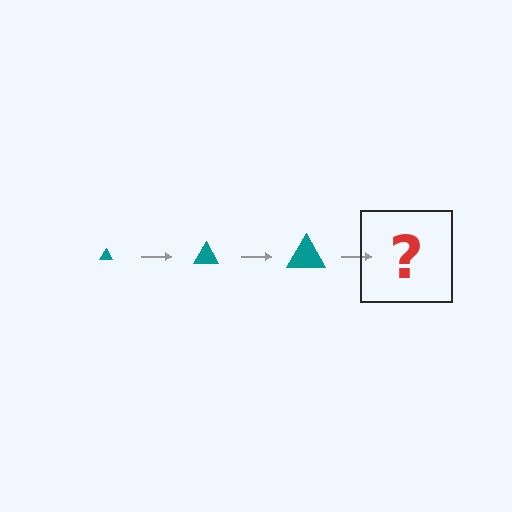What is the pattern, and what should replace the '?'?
The pattern is that the triangle gets progressively larger each step. The '?' should be a teal triangle, larger than the previous one.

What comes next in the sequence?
The next element should be a teal triangle, larger than the previous one.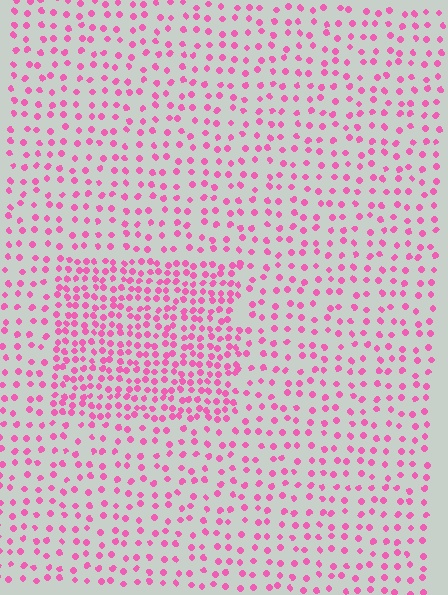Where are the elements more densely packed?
The elements are more densely packed inside the rectangle boundary.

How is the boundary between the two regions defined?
The boundary is defined by a change in element density (approximately 2.0x ratio). All elements are the same color, size, and shape.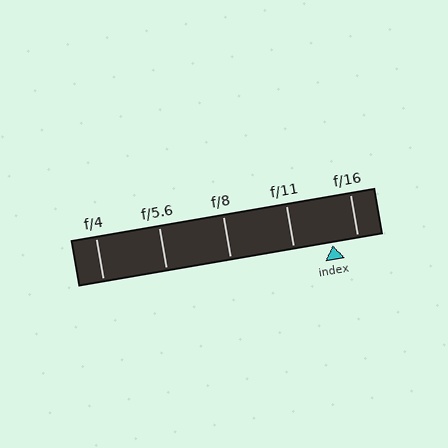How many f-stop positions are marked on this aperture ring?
There are 5 f-stop positions marked.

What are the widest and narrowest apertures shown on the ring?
The widest aperture shown is f/4 and the narrowest is f/16.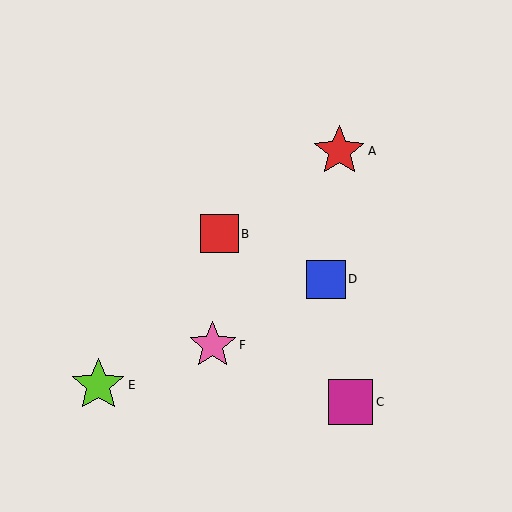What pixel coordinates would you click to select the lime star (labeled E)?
Click at (98, 385) to select the lime star E.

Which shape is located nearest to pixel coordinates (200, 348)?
The pink star (labeled F) at (213, 345) is nearest to that location.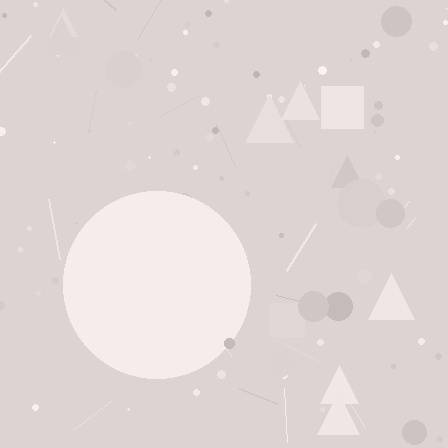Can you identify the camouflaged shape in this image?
The camouflaged shape is a circle.